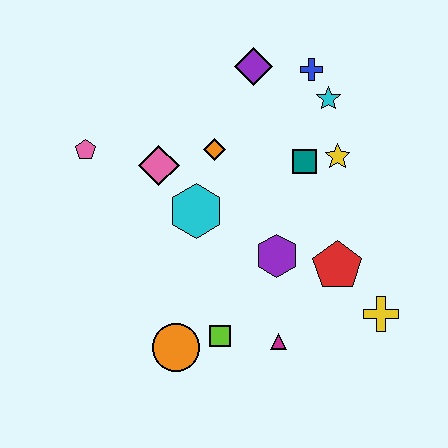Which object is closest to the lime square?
The orange circle is closest to the lime square.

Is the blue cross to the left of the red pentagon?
Yes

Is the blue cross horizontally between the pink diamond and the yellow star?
Yes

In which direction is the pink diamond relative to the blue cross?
The pink diamond is to the left of the blue cross.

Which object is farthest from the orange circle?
The blue cross is farthest from the orange circle.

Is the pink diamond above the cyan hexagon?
Yes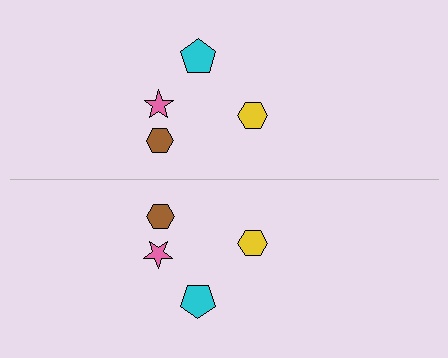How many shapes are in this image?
There are 8 shapes in this image.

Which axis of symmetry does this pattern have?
The pattern has a horizontal axis of symmetry running through the center of the image.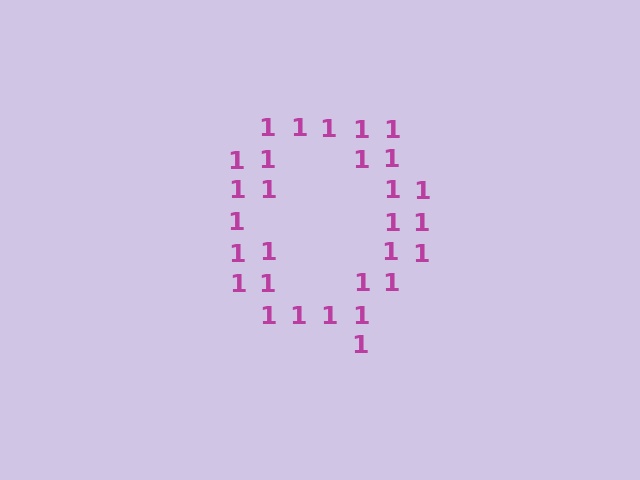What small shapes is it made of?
It is made of small digit 1's.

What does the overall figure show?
The overall figure shows the letter Q.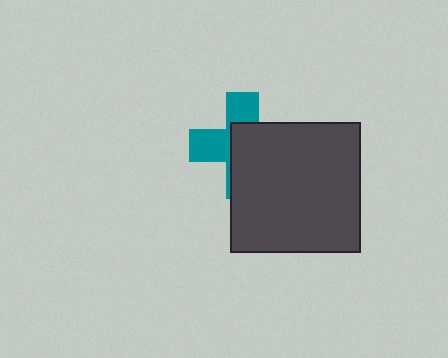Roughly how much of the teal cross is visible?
A small part of it is visible (roughly 42%).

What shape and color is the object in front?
The object in front is a dark gray square.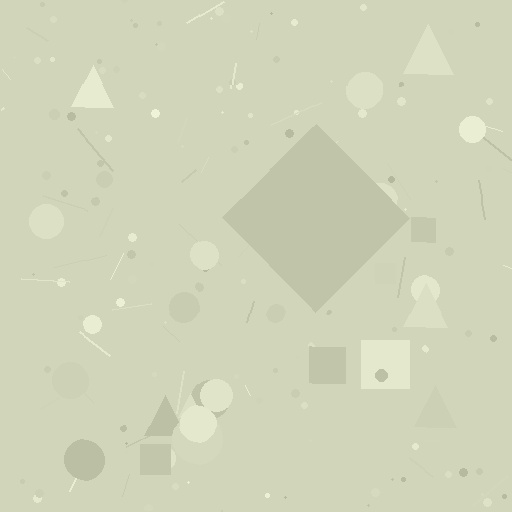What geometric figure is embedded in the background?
A diamond is embedded in the background.